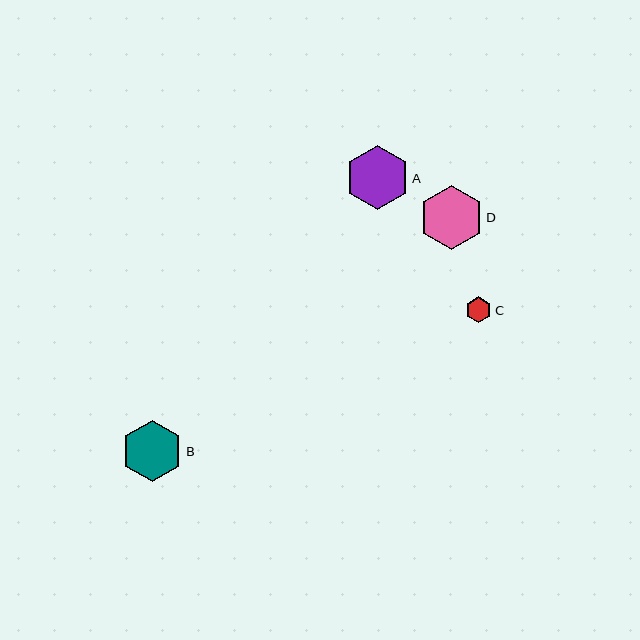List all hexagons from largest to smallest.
From largest to smallest: D, A, B, C.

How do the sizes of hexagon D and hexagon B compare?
Hexagon D and hexagon B are approximately the same size.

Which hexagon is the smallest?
Hexagon C is the smallest with a size of approximately 26 pixels.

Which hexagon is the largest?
Hexagon D is the largest with a size of approximately 64 pixels.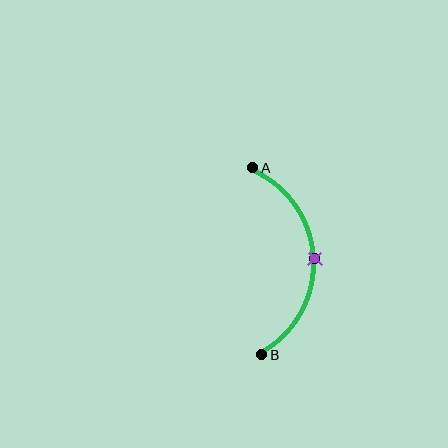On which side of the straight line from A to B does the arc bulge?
The arc bulges to the right of the straight line connecting A and B.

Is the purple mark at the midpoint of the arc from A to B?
Yes. The purple mark lies on the arc at equal arc-length from both A and B — it is the arc midpoint.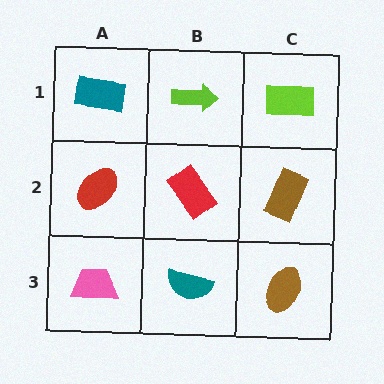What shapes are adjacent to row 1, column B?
A red rectangle (row 2, column B), a teal rectangle (row 1, column A), a lime rectangle (row 1, column C).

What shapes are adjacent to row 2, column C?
A lime rectangle (row 1, column C), a brown ellipse (row 3, column C), a red rectangle (row 2, column B).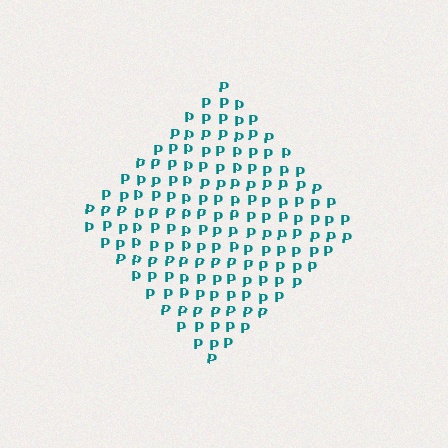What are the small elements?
The small elements are letter P's.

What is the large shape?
The large shape is a diamond.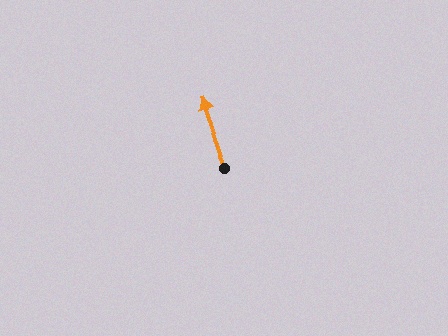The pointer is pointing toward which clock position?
Roughly 11 o'clock.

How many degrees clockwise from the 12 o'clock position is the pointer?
Approximately 340 degrees.